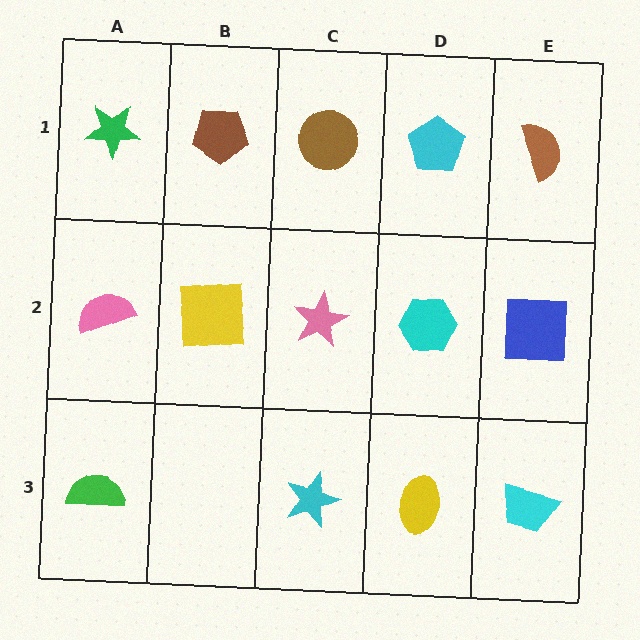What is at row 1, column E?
A brown semicircle.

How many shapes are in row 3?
4 shapes.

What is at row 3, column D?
A yellow ellipse.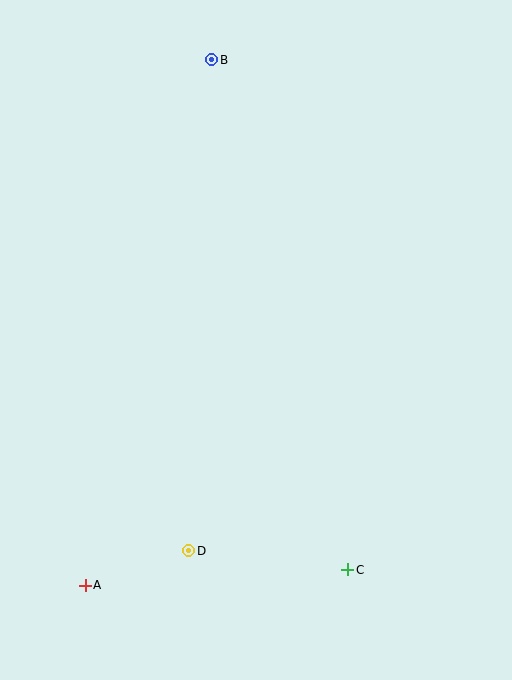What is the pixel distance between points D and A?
The distance between D and A is 109 pixels.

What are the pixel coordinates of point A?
Point A is at (85, 585).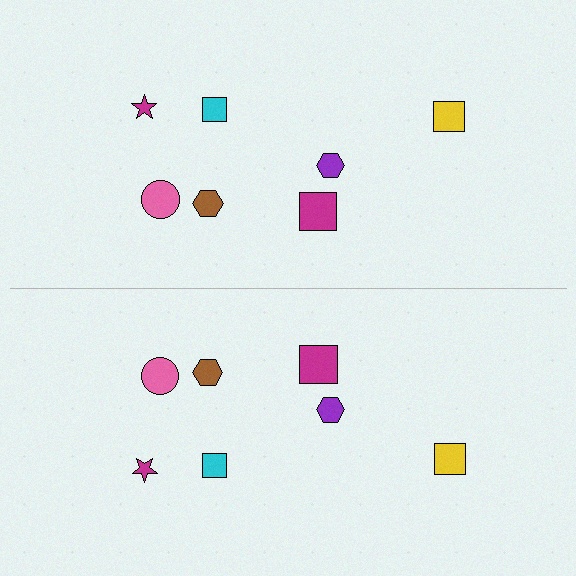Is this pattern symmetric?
Yes, this pattern has bilateral (reflection) symmetry.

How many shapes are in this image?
There are 14 shapes in this image.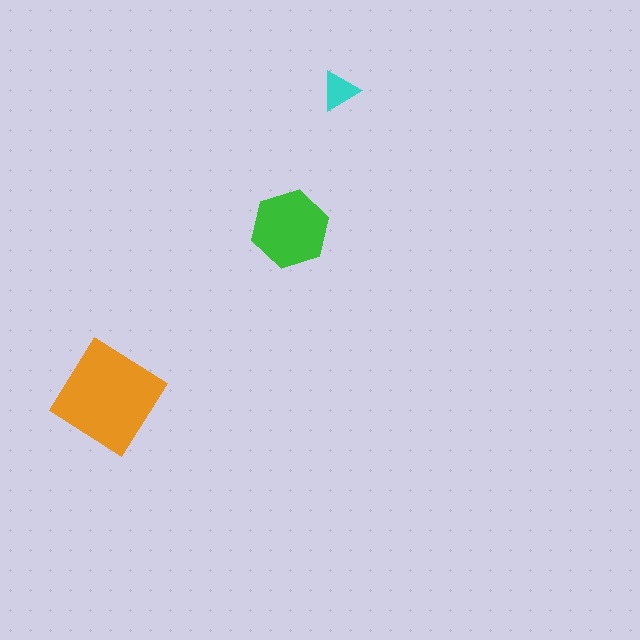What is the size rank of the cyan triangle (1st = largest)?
3rd.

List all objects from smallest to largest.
The cyan triangle, the green hexagon, the orange diamond.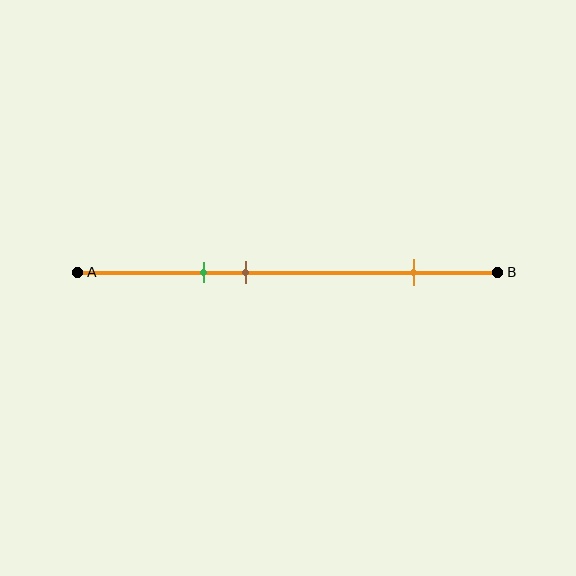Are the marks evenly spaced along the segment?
No, the marks are not evenly spaced.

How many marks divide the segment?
There are 3 marks dividing the segment.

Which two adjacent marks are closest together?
The green and brown marks are the closest adjacent pair.